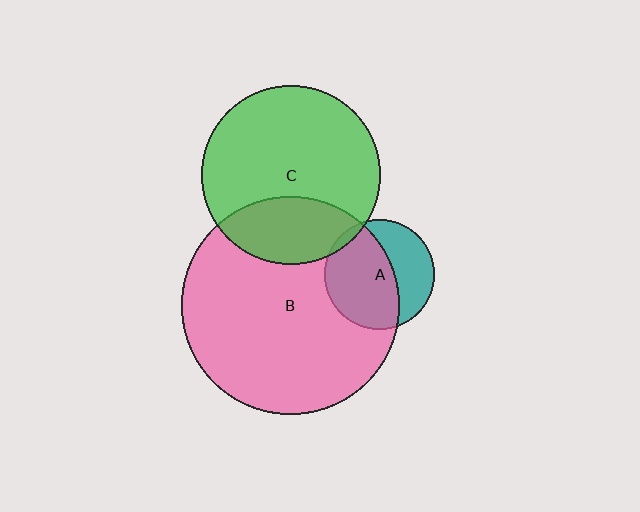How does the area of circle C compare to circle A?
Approximately 2.7 times.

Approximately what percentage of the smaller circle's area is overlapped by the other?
Approximately 5%.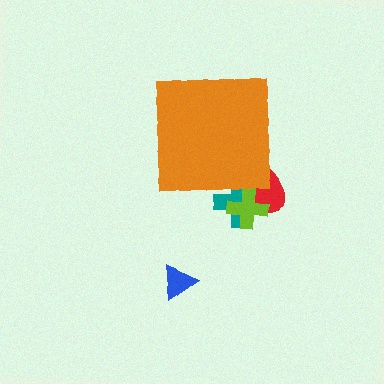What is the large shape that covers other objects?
An orange square.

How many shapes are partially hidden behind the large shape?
3 shapes are partially hidden.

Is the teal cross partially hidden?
Yes, the teal cross is partially hidden behind the orange square.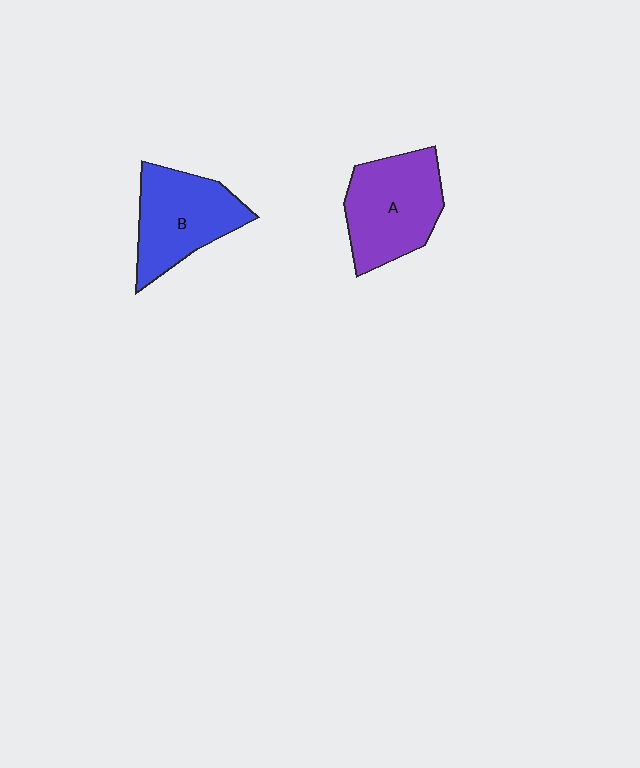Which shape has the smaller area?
Shape B (blue).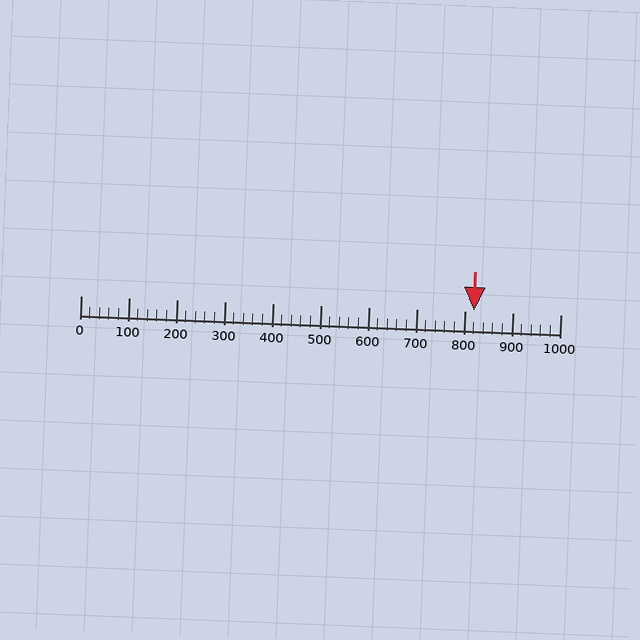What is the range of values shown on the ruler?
The ruler shows values from 0 to 1000.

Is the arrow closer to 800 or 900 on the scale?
The arrow is closer to 800.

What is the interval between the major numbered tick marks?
The major tick marks are spaced 100 units apart.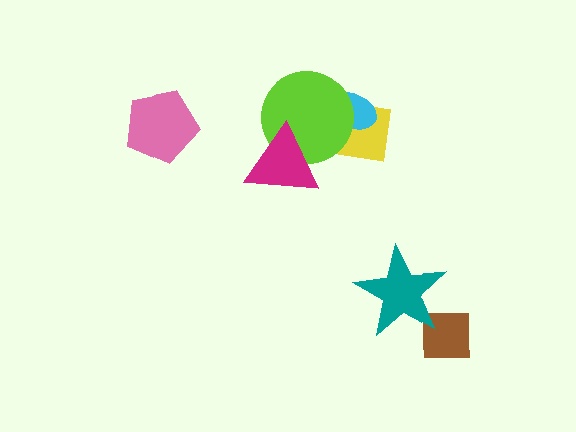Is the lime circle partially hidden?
Yes, it is partially covered by another shape.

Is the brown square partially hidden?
Yes, it is partially covered by another shape.